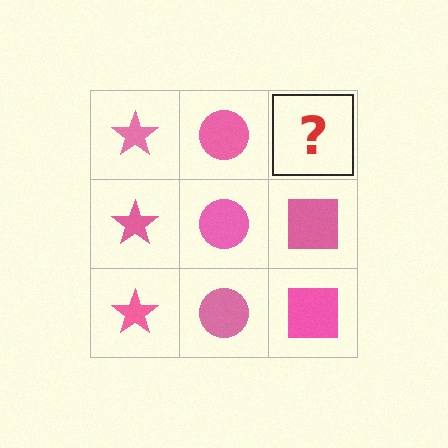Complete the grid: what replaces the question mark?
The question mark should be replaced with a pink square.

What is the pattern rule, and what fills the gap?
The rule is that each column has a consistent shape. The gap should be filled with a pink square.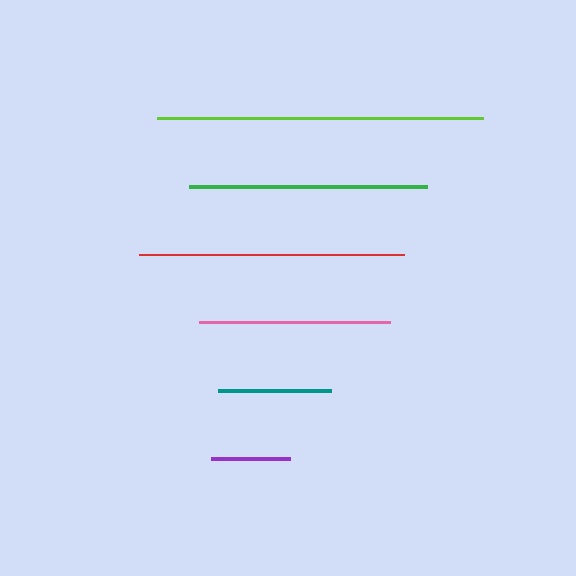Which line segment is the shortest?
The purple line is the shortest at approximately 80 pixels.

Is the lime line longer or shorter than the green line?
The lime line is longer than the green line.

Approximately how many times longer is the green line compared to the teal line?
The green line is approximately 2.1 times the length of the teal line.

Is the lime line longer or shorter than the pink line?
The lime line is longer than the pink line.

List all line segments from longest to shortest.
From longest to shortest: lime, red, green, pink, teal, purple.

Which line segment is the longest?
The lime line is the longest at approximately 326 pixels.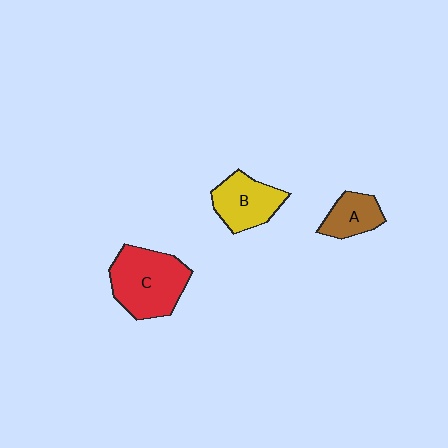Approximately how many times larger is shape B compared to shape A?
Approximately 1.4 times.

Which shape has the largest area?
Shape C (red).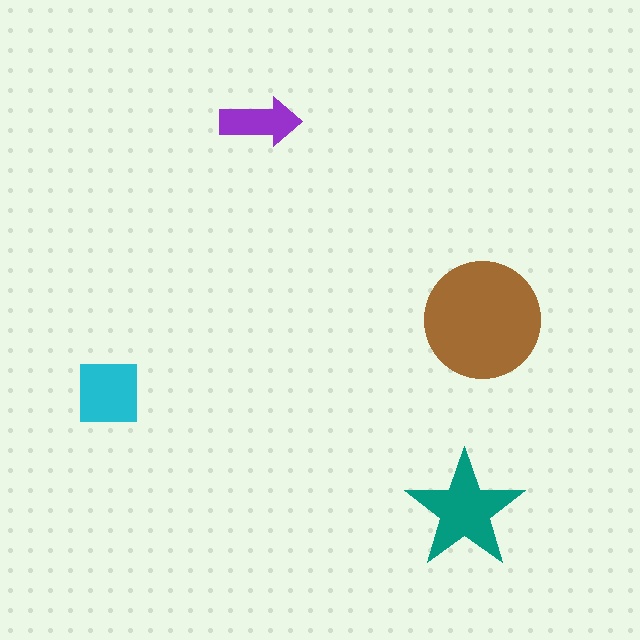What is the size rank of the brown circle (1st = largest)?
1st.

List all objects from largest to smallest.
The brown circle, the teal star, the cyan square, the purple arrow.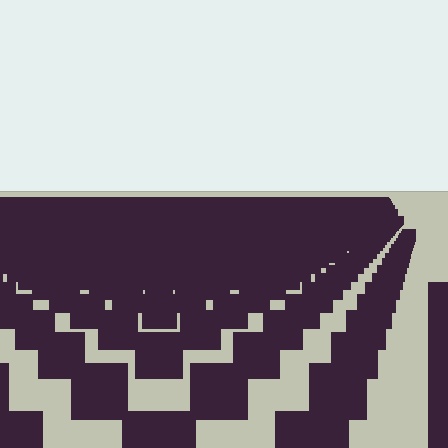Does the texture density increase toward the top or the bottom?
Density increases toward the top.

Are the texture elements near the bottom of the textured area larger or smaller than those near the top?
Larger. Near the bottom, elements are closer to the viewer and appear at a bigger on-screen size.